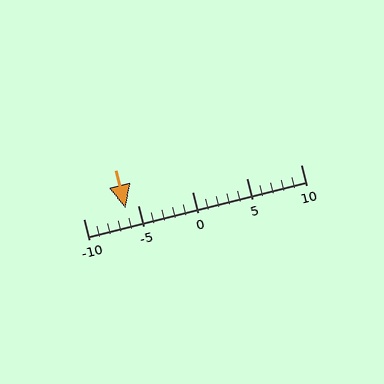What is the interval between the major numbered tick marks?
The major tick marks are spaced 5 units apart.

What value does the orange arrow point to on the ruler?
The orange arrow points to approximately -6.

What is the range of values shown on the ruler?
The ruler shows values from -10 to 10.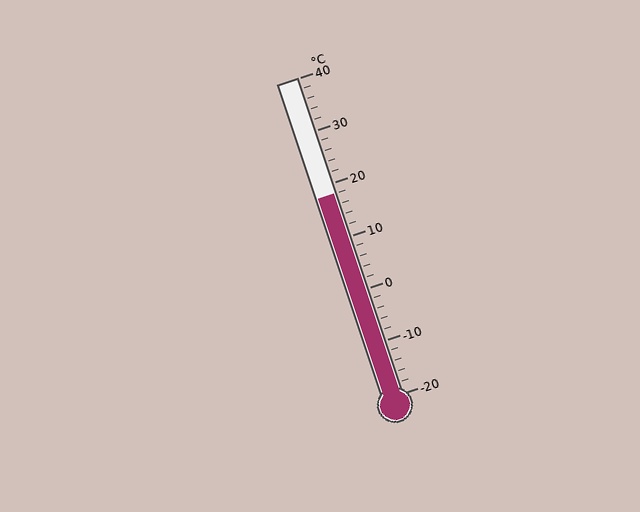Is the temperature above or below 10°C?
The temperature is above 10°C.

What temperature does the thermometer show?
The thermometer shows approximately 18°C.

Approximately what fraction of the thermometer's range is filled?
The thermometer is filled to approximately 65% of its range.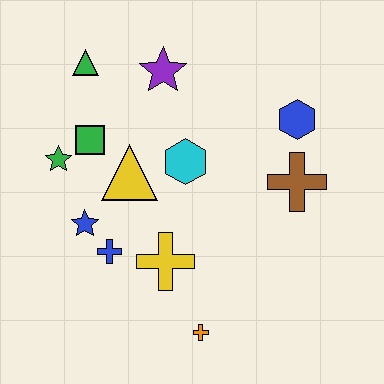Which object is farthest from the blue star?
The blue hexagon is farthest from the blue star.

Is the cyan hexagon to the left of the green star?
No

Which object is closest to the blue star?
The blue cross is closest to the blue star.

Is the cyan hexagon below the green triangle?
Yes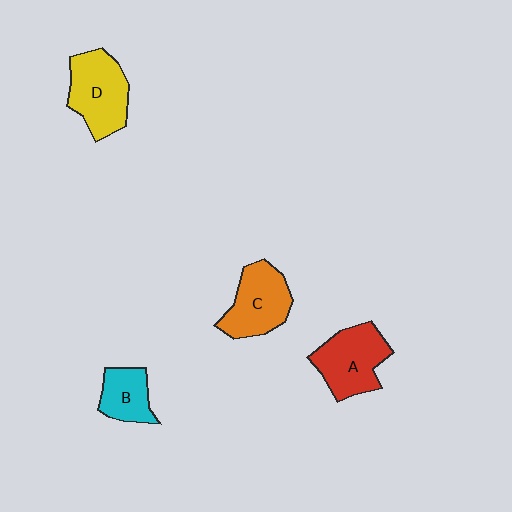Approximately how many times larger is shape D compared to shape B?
Approximately 1.6 times.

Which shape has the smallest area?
Shape B (cyan).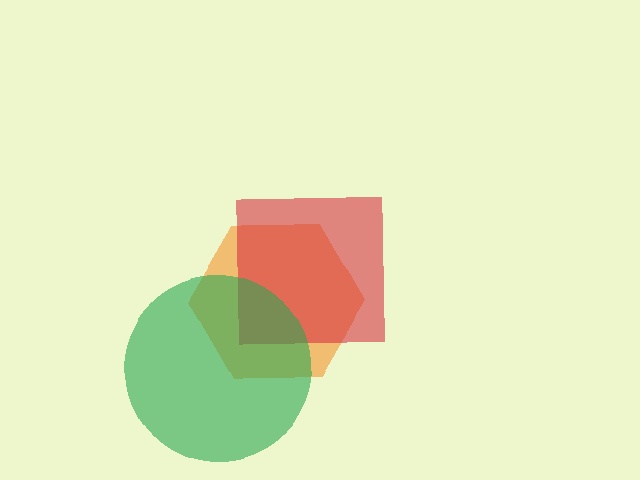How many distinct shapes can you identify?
There are 3 distinct shapes: an orange hexagon, a red square, a green circle.